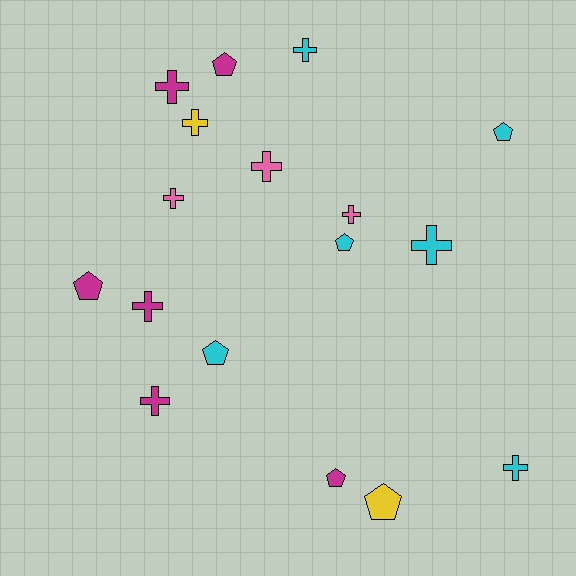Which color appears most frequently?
Cyan, with 6 objects.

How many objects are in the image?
There are 17 objects.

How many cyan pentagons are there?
There are 3 cyan pentagons.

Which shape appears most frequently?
Cross, with 10 objects.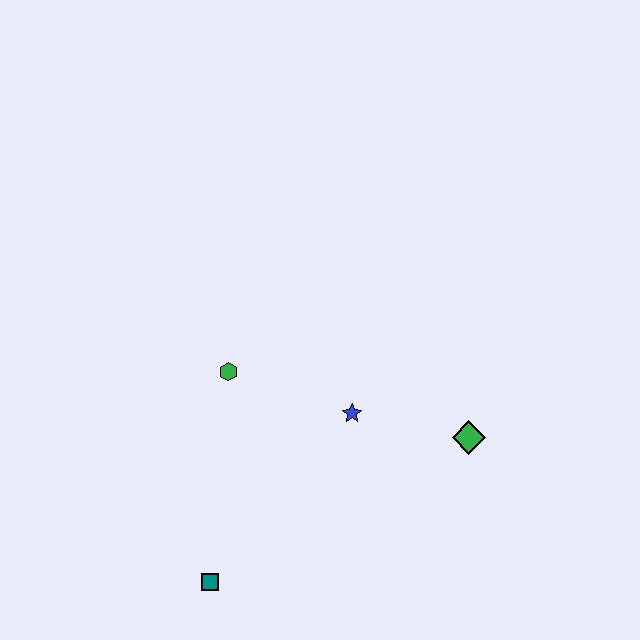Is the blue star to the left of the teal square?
No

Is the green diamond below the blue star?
Yes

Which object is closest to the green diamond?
The blue star is closest to the green diamond.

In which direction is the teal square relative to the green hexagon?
The teal square is below the green hexagon.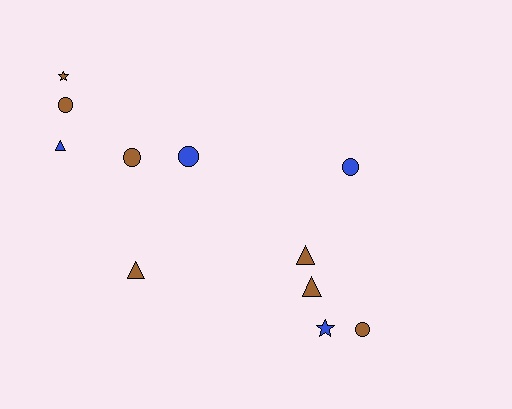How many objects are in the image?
There are 11 objects.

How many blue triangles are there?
There is 1 blue triangle.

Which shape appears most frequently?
Circle, with 5 objects.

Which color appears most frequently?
Brown, with 7 objects.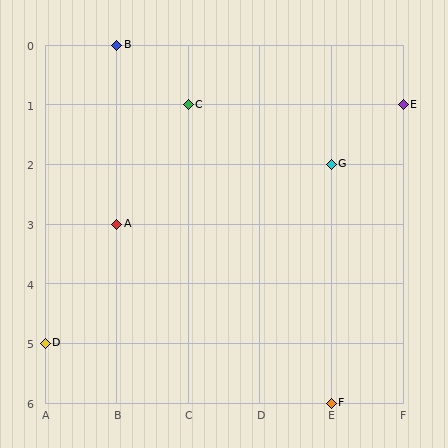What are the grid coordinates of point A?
Point A is at grid coordinates (B, 3).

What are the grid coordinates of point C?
Point C is at grid coordinates (C, 1).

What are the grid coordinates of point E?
Point E is at grid coordinates (F, 1).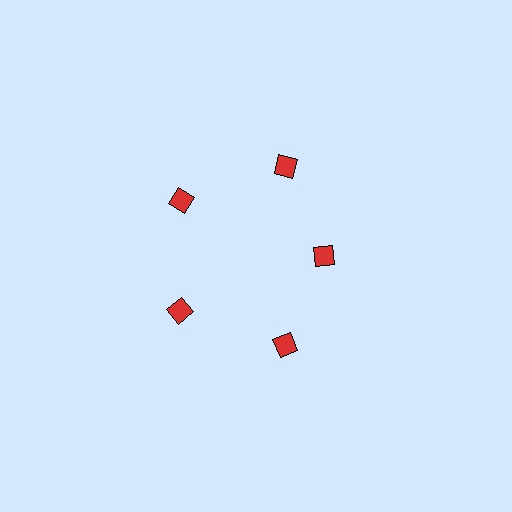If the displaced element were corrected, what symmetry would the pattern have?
It would have 5-fold rotational symmetry — the pattern would map onto itself every 72 degrees.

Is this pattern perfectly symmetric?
No. The 5 red diamonds are arranged in a ring, but one element near the 3 o'clock position is pulled inward toward the center, breaking the 5-fold rotational symmetry.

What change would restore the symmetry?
The symmetry would be restored by moving it outward, back onto the ring so that all 5 diamonds sit at equal angles and equal distance from the center.